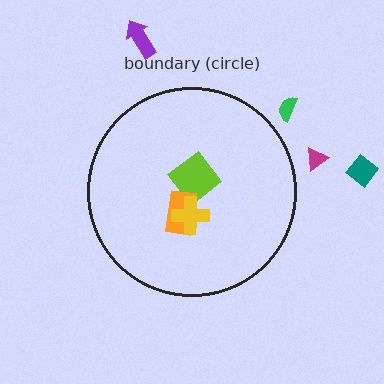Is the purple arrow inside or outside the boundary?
Outside.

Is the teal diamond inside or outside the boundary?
Outside.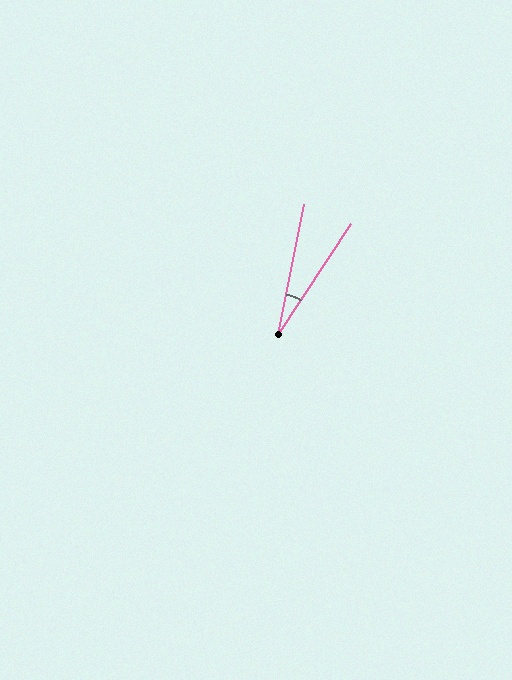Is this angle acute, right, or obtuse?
It is acute.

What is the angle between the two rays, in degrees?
Approximately 22 degrees.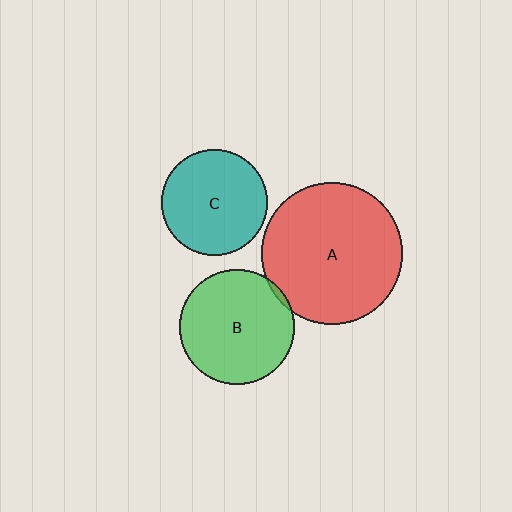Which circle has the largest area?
Circle A (red).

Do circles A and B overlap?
Yes.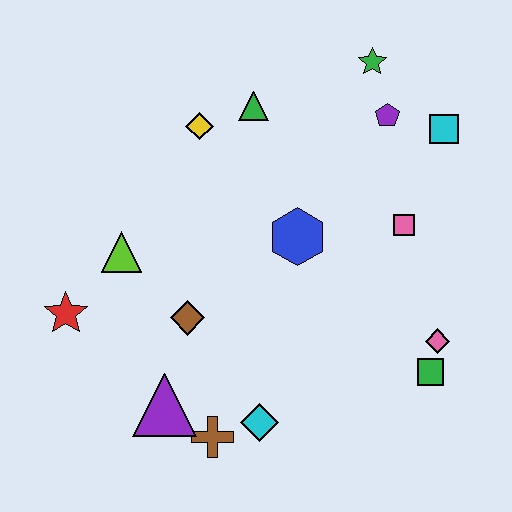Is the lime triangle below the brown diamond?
No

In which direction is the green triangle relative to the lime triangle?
The green triangle is above the lime triangle.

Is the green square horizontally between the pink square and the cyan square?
Yes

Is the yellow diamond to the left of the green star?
Yes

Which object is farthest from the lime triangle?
The cyan square is farthest from the lime triangle.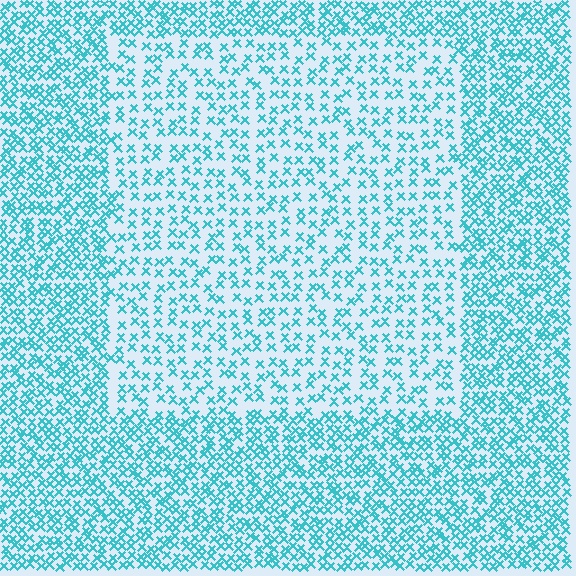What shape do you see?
I see a rectangle.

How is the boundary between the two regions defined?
The boundary is defined by a change in element density (approximately 2.0x ratio). All elements are the same color, size, and shape.